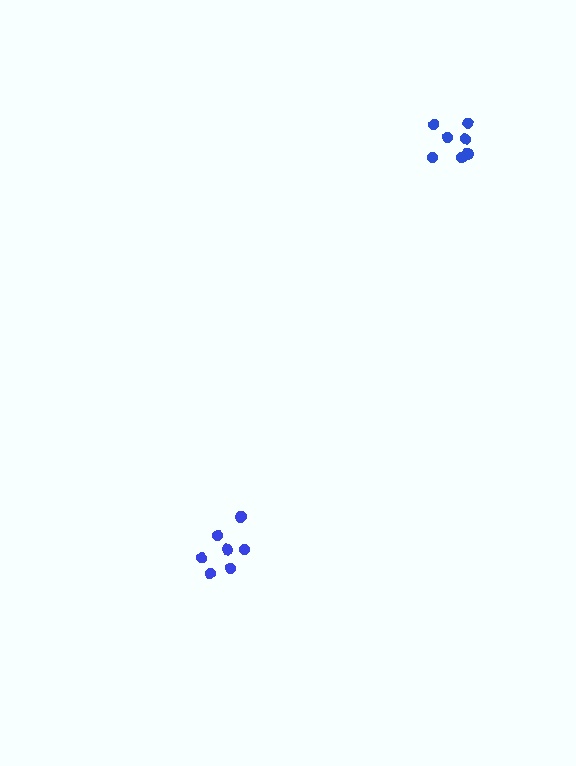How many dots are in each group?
Group 1: 7 dots, Group 2: 8 dots (15 total).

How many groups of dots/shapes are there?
There are 2 groups.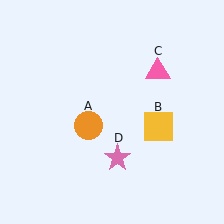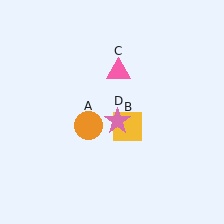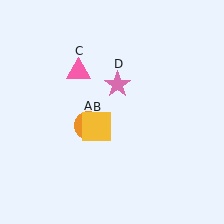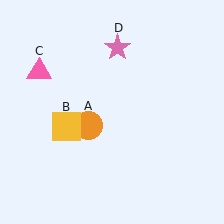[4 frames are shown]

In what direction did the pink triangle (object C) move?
The pink triangle (object C) moved left.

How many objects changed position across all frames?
3 objects changed position: yellow square (object B), pink triangle (object C), pink star (object D).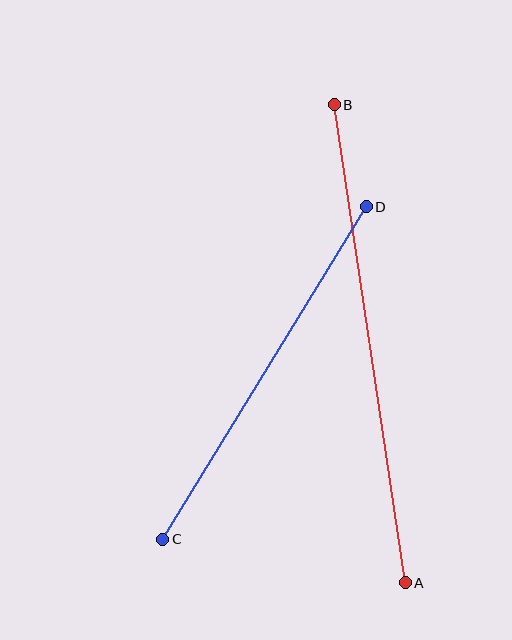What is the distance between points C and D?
The distance is approximately 390 pixels.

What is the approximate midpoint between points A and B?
The midpoint is at approximately (370, 344) pixels.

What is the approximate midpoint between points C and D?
The midpoint is at approximately (264, 373) pixels.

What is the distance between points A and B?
The distance is approximately 483 pixels.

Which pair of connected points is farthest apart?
Points A and B are farthest apart.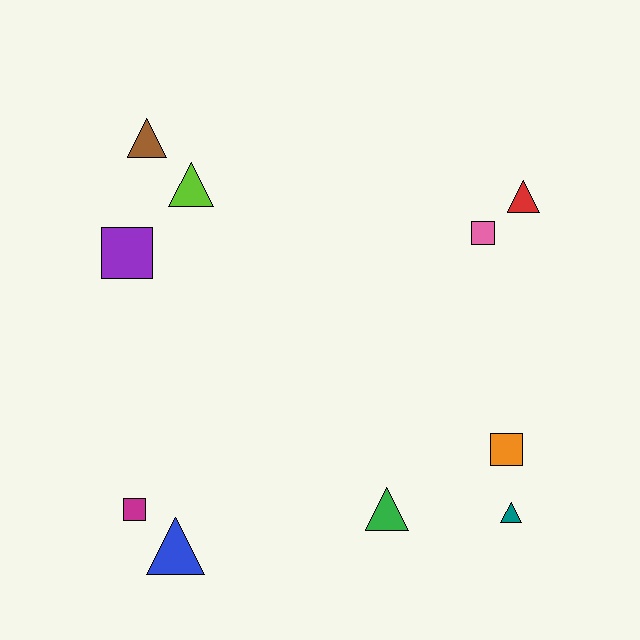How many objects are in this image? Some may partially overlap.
There are 10 objects.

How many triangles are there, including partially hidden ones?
There are 6 triangles.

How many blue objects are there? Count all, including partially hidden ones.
There is 1 blue object.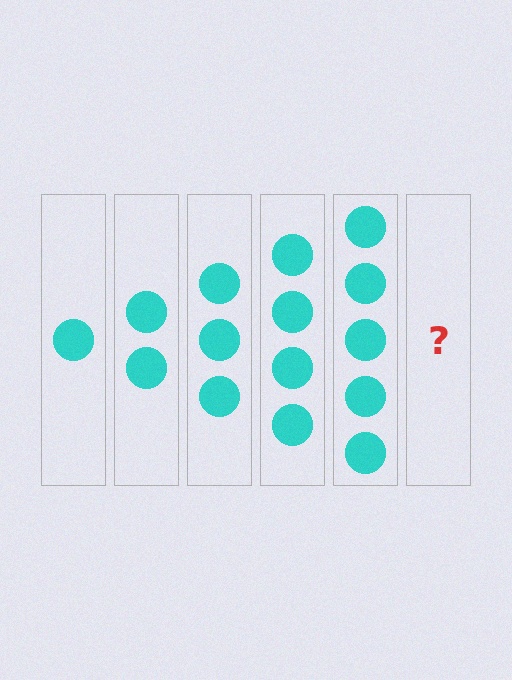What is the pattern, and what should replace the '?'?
The pattern is that each step adds one more circle. The '?' should be 6 circles.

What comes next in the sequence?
The next element should be 6 circles.